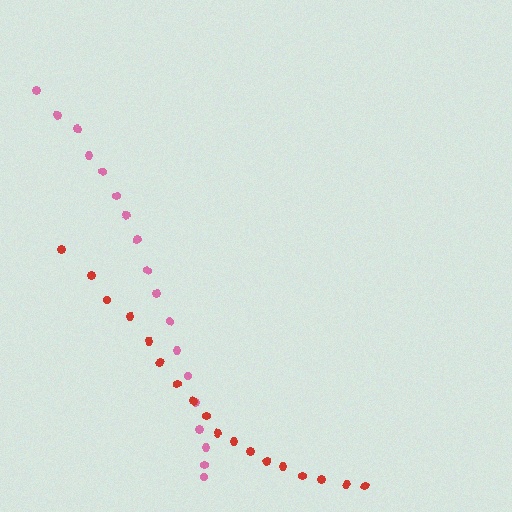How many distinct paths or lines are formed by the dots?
There are 2 distinct paths.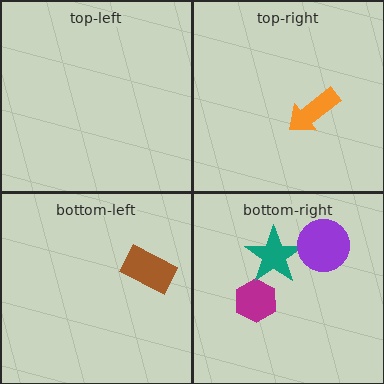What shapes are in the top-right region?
The orange arrow.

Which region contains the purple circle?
The bottom-right region.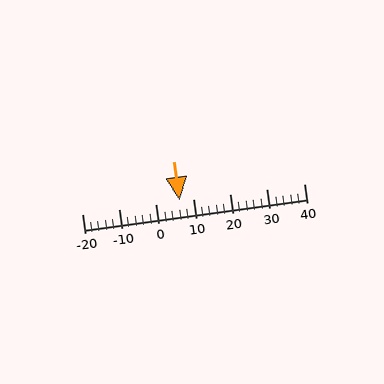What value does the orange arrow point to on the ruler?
The orange arrow points to approximately 6.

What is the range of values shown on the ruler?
The ruler shows values from -20 to 40.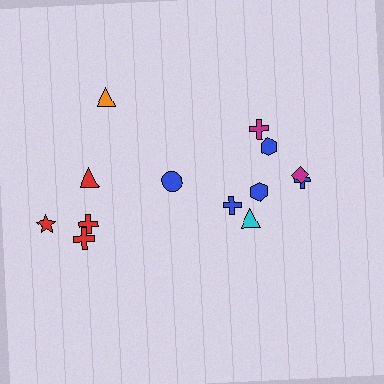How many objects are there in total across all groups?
There are 13 objects.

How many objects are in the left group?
There are 5 objects.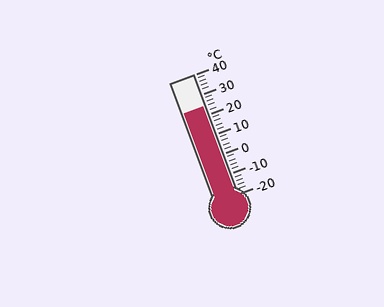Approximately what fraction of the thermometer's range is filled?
The thermometer is filled to approximately 75% of its range.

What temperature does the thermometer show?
The thermometer shows approximately 24°C.